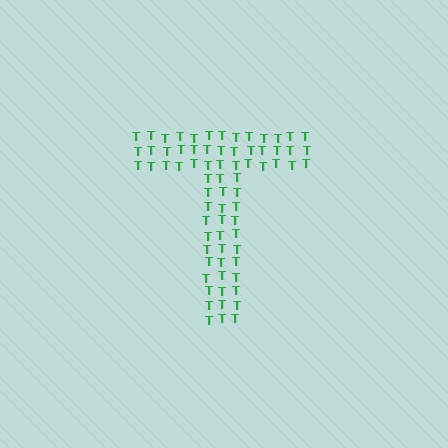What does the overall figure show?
The overall figure shows the letter T.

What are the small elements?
The small elements are letter T's.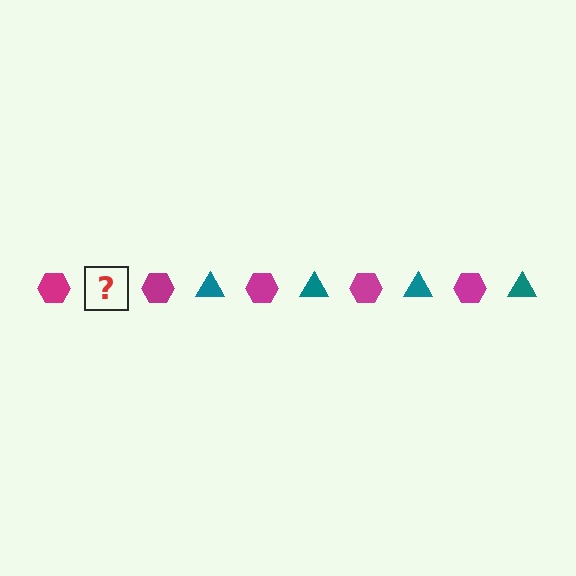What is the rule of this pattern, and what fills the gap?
The rule is that the pattern alternates between magenta hexagon and teal triangle. The gap should be filled with a teal triangle.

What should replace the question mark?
The question mark should be replaced with a teal triangle.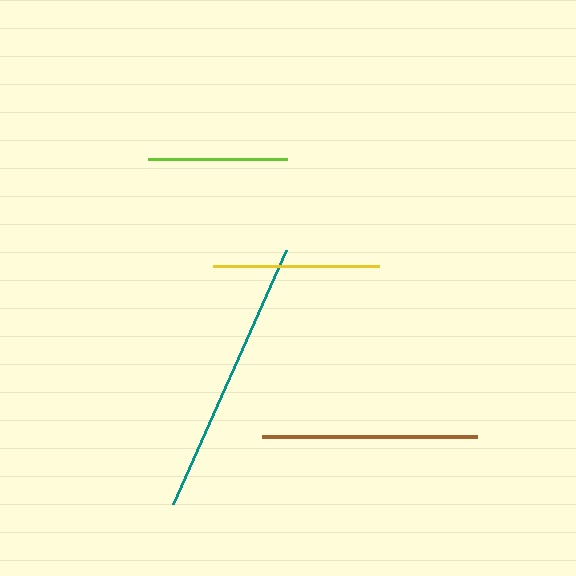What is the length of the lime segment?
The lime segment is approximately 139 pixels long.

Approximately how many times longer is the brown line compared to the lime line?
The brown line is approximately 1.5 times the length of the lime line.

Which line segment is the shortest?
The lime line is the shortest at approximately 139 pixels.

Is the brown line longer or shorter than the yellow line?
The brown line is longer than the yellow line.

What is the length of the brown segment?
The brown segment is approximately 214 pixels long.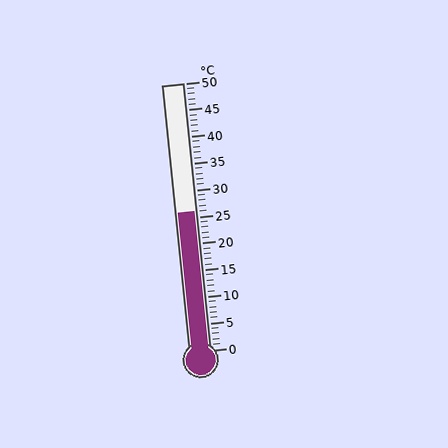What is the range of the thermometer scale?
The thermometer scale ranges from 0°C to 50°C.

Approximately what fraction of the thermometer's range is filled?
The thermometer is filled to approximately 50% of its range.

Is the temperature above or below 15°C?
The temperature is above 15°C.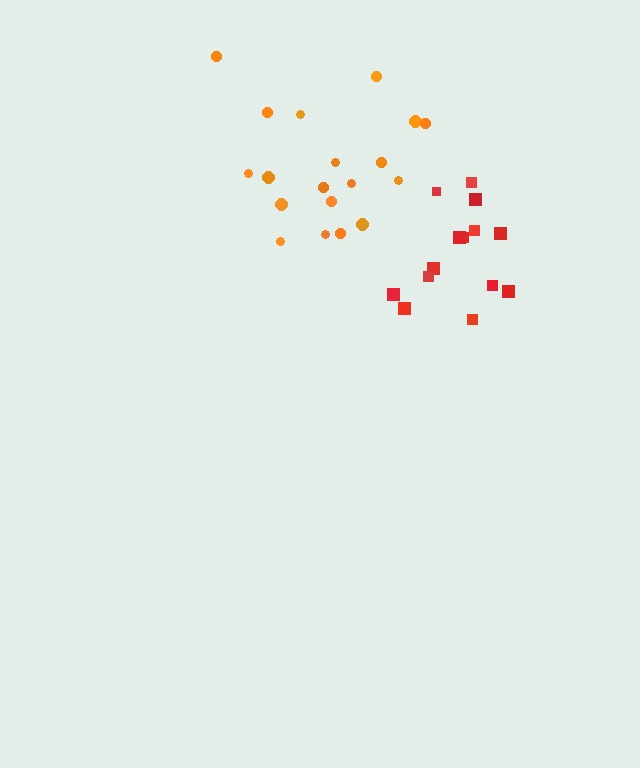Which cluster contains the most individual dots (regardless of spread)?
Orange (19).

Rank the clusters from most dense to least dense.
red, orange.